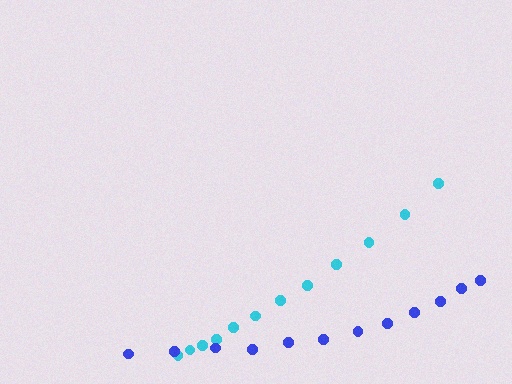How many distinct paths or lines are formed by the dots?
There are 2 distinct paths.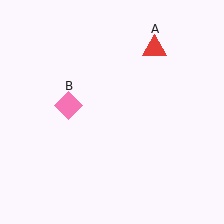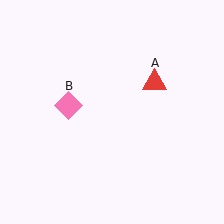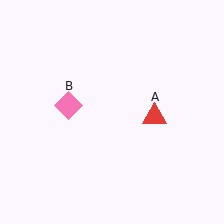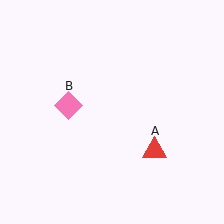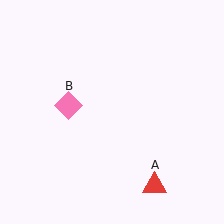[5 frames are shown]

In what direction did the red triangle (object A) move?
The red triangle (object A) moved down.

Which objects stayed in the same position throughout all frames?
Pink diamond (object B) remained stationary.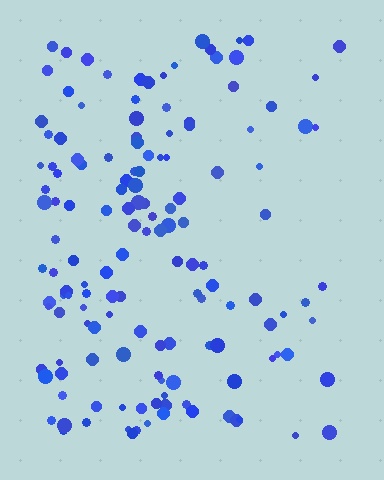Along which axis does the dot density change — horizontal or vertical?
Horizontal.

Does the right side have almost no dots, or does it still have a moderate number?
Still a moderate number, just noticeably fewer than the left.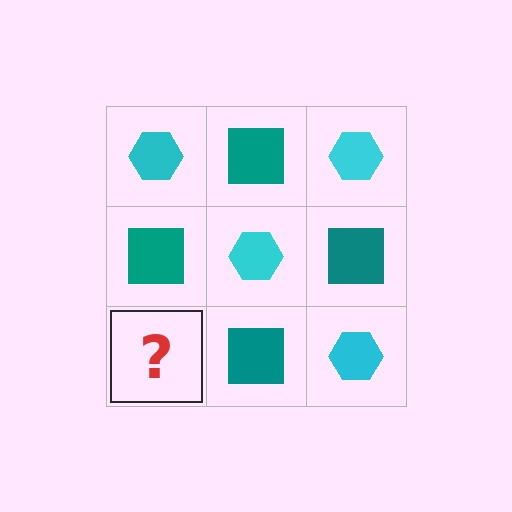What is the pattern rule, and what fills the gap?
The rule is that it alternates cyan hexagon and teal square in a checkerboard pattern. The gap should be filled with a cyan hexagon.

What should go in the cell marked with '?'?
The missing cell should contain a cyan hexagon.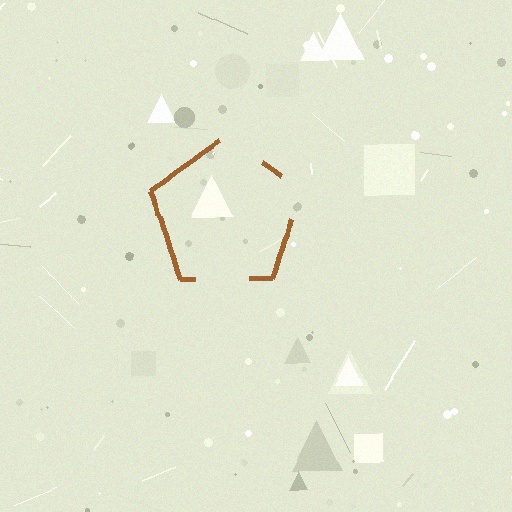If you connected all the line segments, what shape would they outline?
They would outline a pentagon.